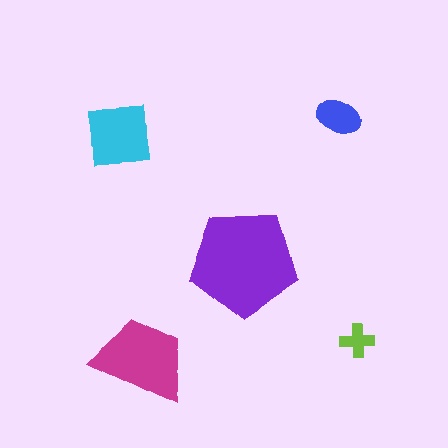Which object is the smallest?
The lime cross.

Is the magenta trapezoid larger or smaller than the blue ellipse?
Larger.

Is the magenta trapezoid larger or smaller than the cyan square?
Larger.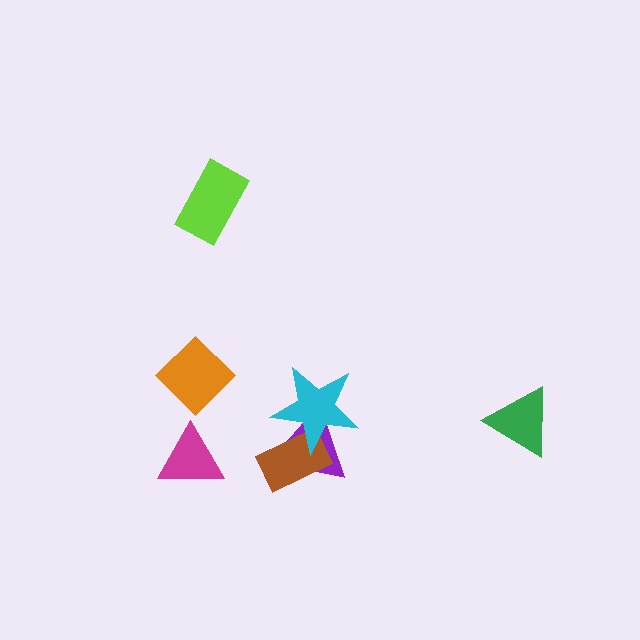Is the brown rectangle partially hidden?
Yes, it is partially covered by another shape.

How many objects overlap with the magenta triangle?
0 objects overlap with the magenta triangle.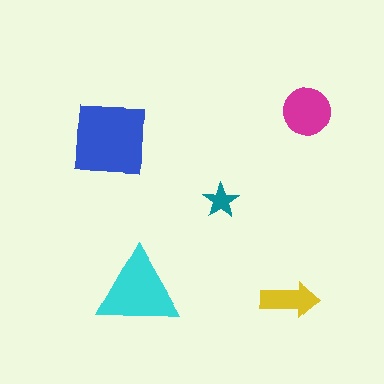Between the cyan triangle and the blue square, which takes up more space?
The blue square.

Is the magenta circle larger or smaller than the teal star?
Larger.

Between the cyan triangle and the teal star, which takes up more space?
The cyan triangle.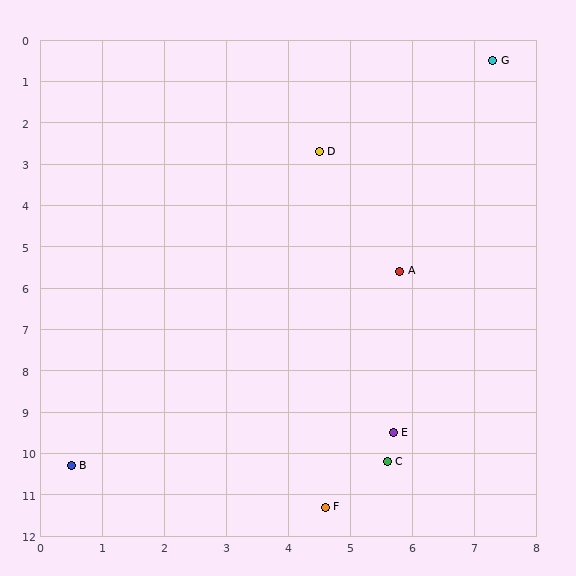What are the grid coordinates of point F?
Point F is at approximately (4.6, 11.3).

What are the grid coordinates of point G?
Point G is at approximately (7.3, 0.5).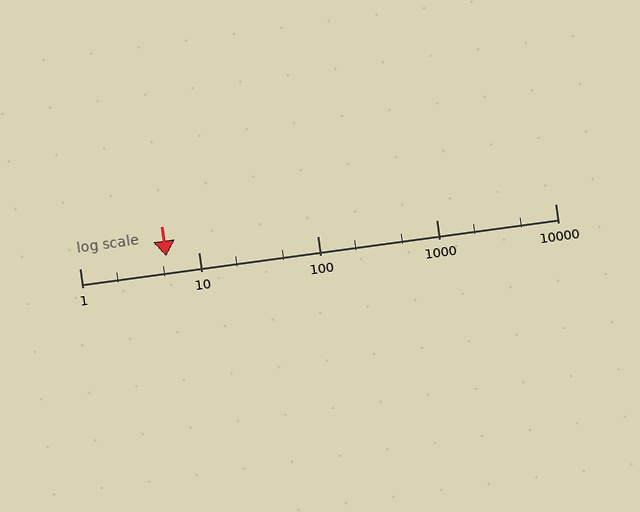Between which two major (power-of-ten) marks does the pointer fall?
The pointer is between 1 and 10.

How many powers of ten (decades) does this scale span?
The scale spans 4 decades, from 1 to 10000.